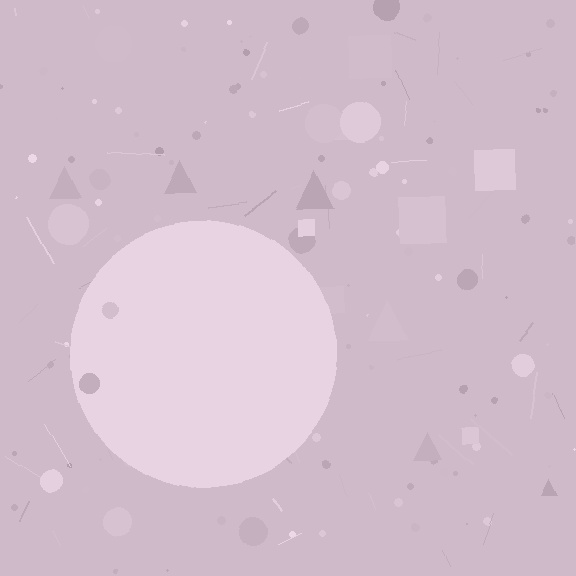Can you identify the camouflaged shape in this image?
The camouflaged shape is a circle.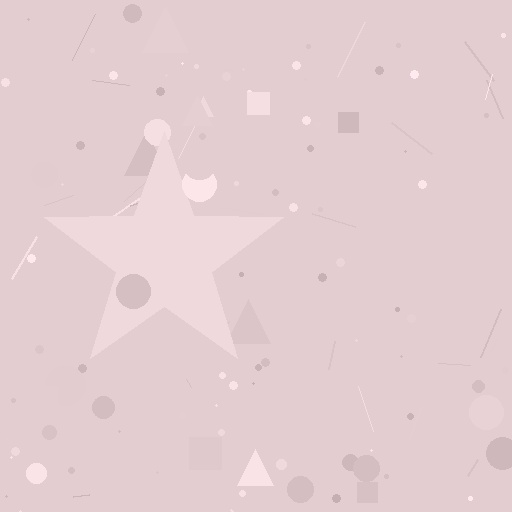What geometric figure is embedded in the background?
A star is embedded in the background.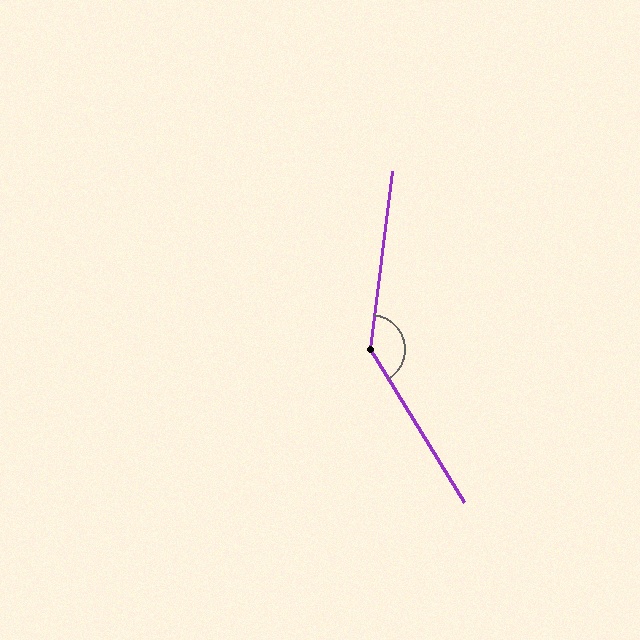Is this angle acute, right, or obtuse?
It is obtuse.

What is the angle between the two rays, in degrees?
Approximately 141 degrees.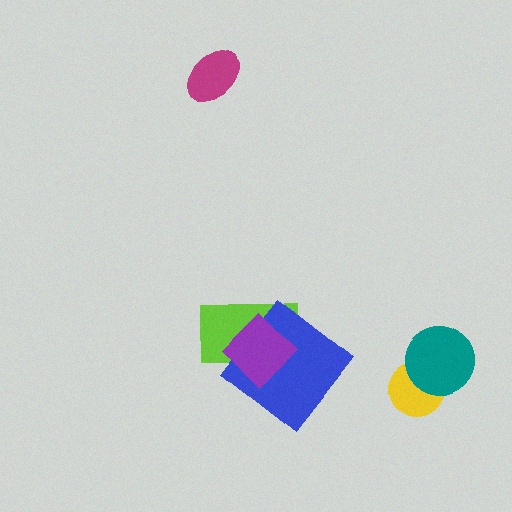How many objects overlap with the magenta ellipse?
0 objects overlap with the magenta ellipse.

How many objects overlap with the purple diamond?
2 objects overlap with the purple diamond.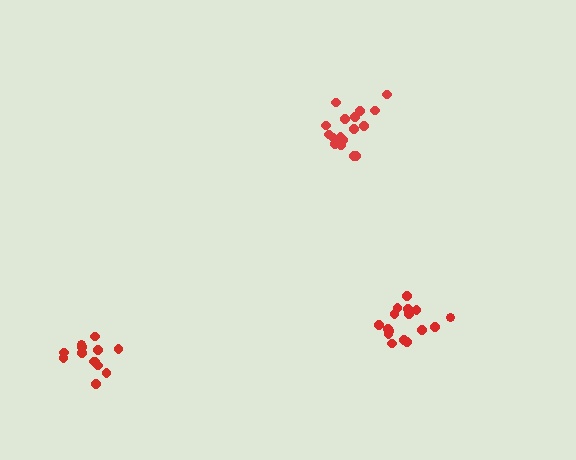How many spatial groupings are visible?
There are 3 spatial groupings.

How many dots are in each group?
Group 1: 16 dots, Group 2: 14 dots, Group 3: 17 dots (47 total).